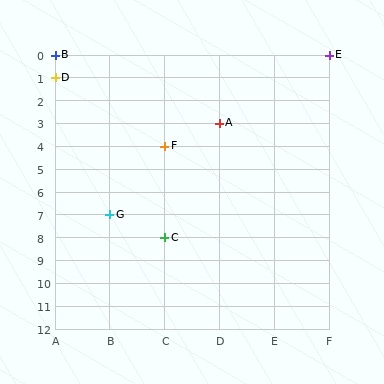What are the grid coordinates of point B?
Point B is at grid coordinates (A, 0).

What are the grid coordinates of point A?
Point A is at grid coordinates (D, 3).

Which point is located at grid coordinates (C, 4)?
Point F is at (C, 4).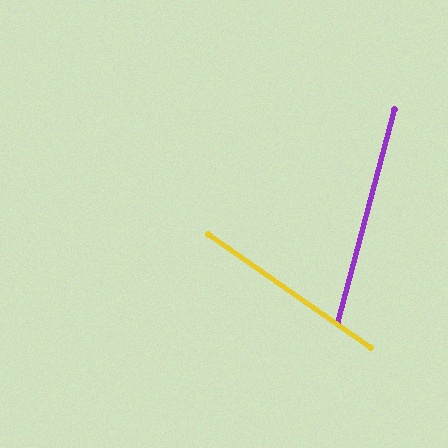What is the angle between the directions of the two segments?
Approximately 70 degrees.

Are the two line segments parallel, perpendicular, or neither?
Neither parallel nor perpendicular — they differ by about 70°.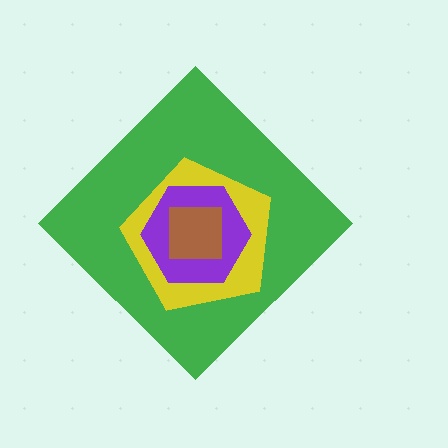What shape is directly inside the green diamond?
The yellow pentagon.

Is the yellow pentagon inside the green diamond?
Yes.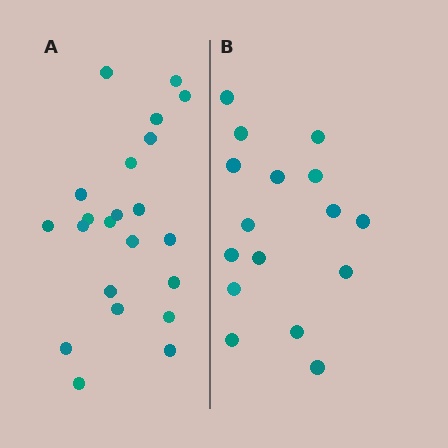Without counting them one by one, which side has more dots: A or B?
Region A (the left region) has more dots.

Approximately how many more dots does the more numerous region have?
Region A has about 6 more dots than region B.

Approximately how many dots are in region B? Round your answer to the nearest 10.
About 20 dots. (The exact count is 16, which rounds to 20.)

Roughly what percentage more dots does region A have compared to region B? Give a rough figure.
About 40% more.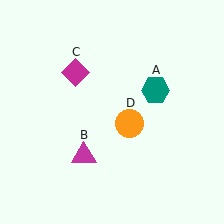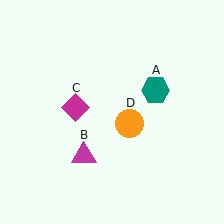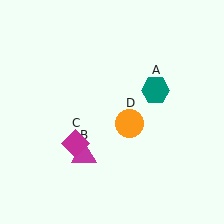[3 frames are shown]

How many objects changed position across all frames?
1 object changed position: magenta diamond (object C).